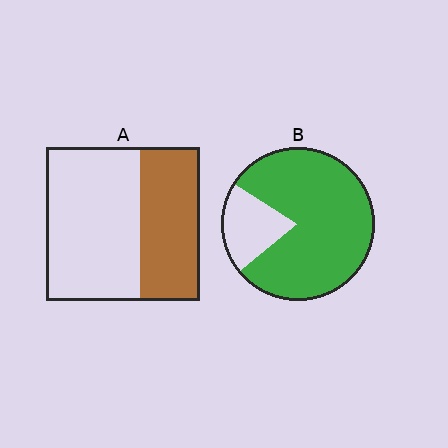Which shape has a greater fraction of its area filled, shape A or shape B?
Shape B.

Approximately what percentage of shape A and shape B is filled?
A is approximately 40% and B is approximately 80%.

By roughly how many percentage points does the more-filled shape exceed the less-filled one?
By roughly 40 percentage points (B over A).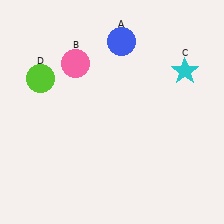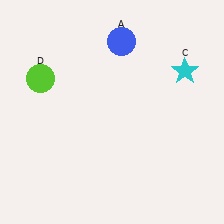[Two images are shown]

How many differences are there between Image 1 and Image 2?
There is 1 difference between the two images.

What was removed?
The pink circle (B) was removed in Image 2.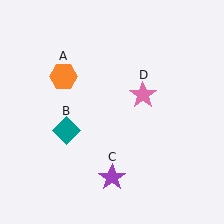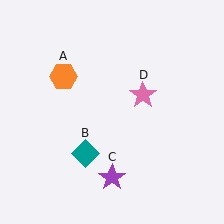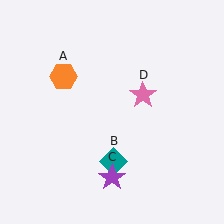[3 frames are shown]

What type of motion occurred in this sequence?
The teal diamond (object B) rotated counterclockwise around the center of the scene.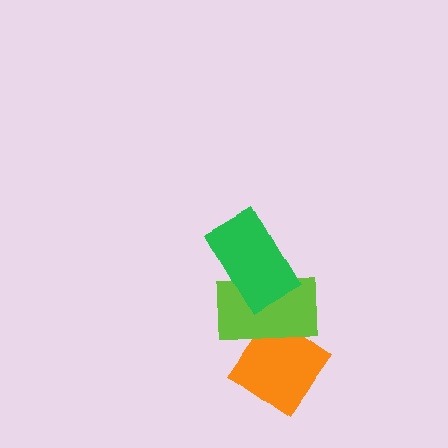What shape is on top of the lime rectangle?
The green rectangle is on top of the lime rectangle.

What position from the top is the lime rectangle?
The lime rectangle is 2nd from the top.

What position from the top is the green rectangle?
The green rectangle is 1st from the top.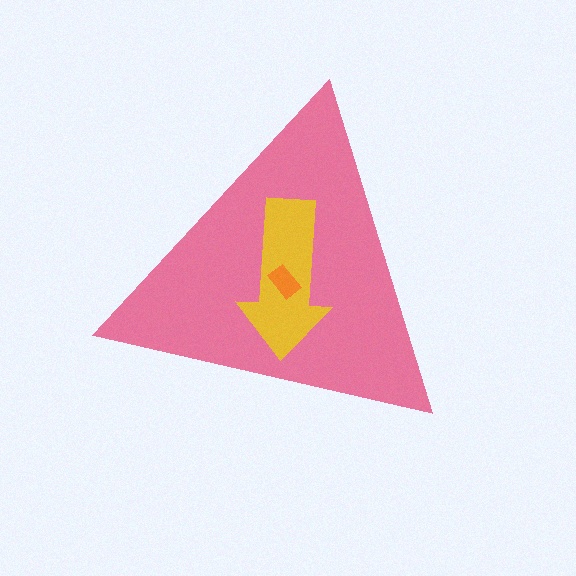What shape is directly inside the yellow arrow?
The orange rectangle.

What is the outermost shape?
The pink triangle.